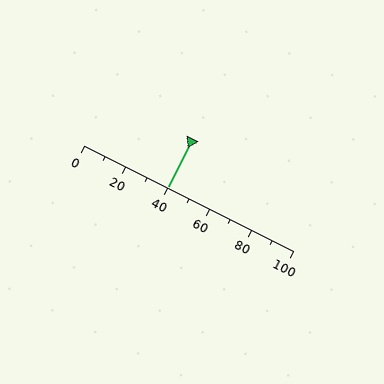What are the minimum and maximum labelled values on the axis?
The axis runs from 0 to 100.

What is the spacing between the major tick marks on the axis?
The major ticks are spaced 20 apart.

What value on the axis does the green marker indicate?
The marker indicates approximately 40.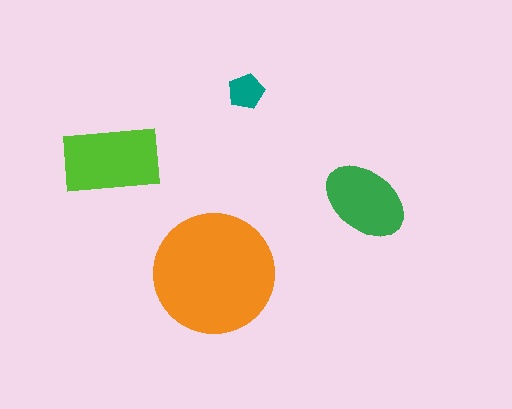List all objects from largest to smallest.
The orange circle, the lime rectangle, the green ellipse, the teal pentagon.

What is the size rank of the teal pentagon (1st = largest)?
4th.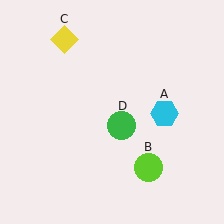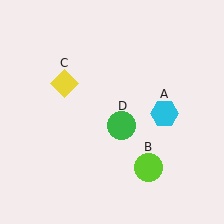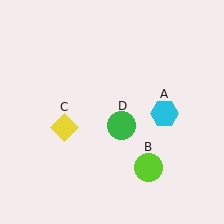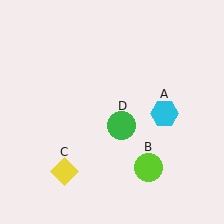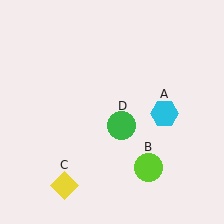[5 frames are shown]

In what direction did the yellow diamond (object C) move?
The yellow diamond (object C) moved down.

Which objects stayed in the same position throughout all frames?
Cyan hexagon (object A) and lime circle (object B) and green circle (object D) remained stationary.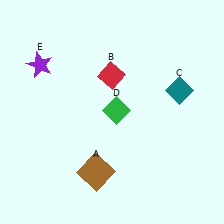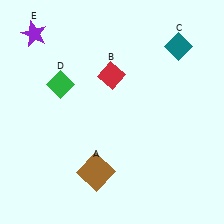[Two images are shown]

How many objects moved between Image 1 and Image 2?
3 objects moved between the two images.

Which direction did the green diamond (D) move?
The green diamond (D) moved left.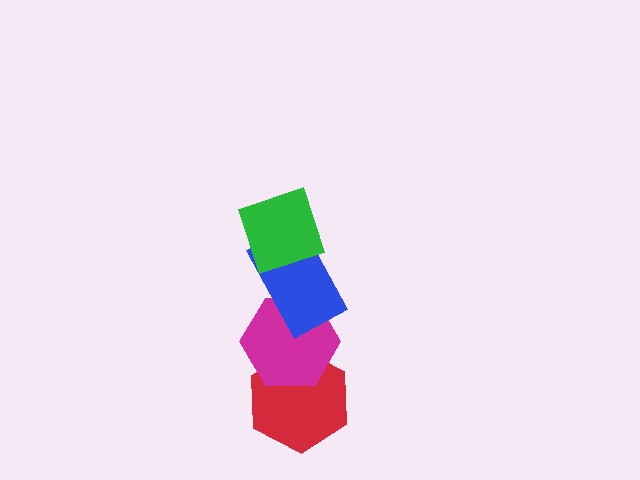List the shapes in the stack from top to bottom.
From top to bottom: the green diamond, the blue rectangle, the magenta hexagon, the red hexagon.